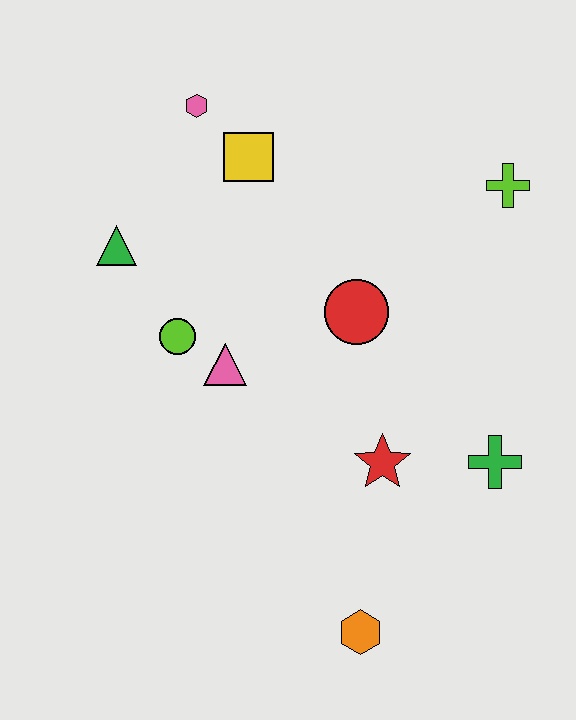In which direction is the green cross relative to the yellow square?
The green cross is below the yellow square.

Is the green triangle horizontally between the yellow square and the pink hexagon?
No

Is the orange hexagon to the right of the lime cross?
No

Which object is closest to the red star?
The green cross is closest to the red star.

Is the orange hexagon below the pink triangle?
Yes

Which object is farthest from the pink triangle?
The lime cross is farthest from the pink triangle.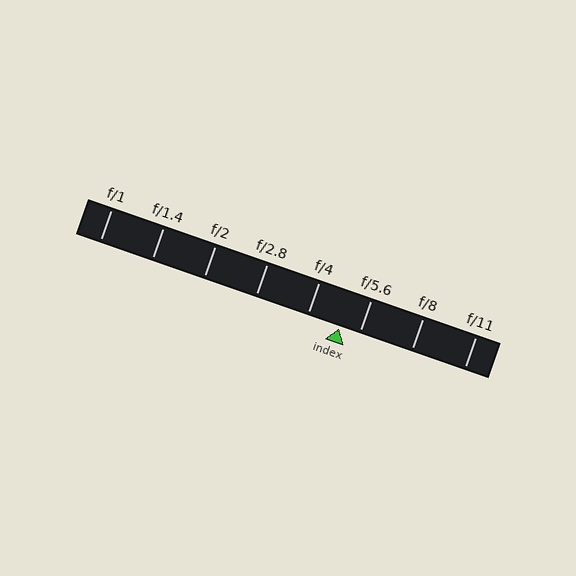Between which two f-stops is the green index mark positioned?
The index mark is between f/4 and f/5.6.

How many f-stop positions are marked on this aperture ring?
There are 8 f-stop positions marked.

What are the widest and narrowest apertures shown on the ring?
The widest aperture shown is f/1 and the narrowest is f/11.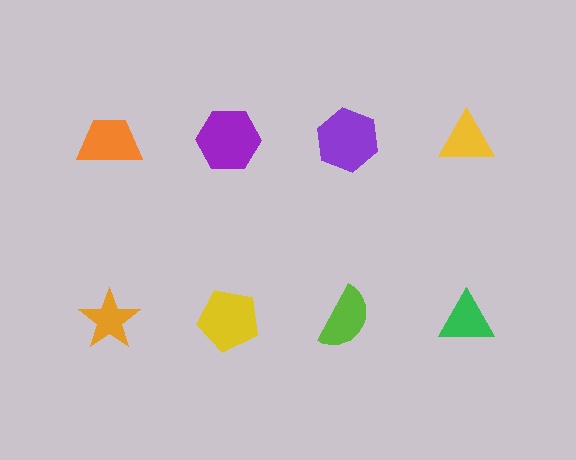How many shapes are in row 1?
4 shapes.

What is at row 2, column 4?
A green triangle.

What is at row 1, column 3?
A purple hexagon.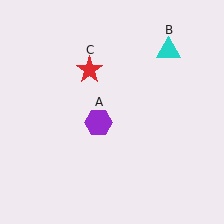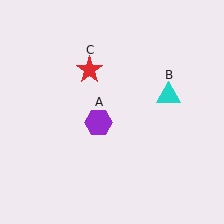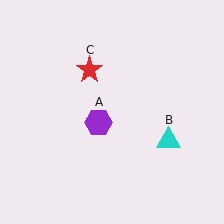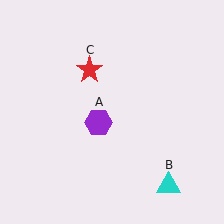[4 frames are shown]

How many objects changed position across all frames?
1 object changed position: cyan triangle (object B).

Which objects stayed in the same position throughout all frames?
Purple hexagon (object A) and red star (object C) remained stationary.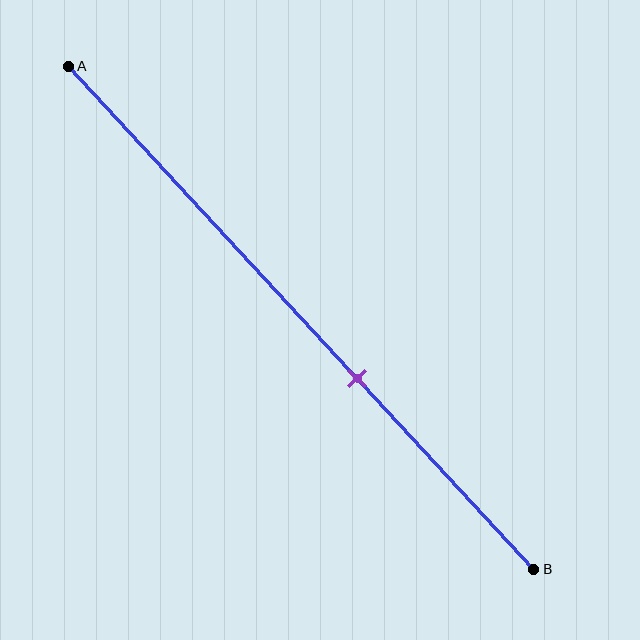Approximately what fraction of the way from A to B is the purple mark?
The purple mark is approximately 60% of the way from A to B.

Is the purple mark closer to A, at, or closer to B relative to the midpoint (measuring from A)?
The purple mark is closer to point B than the midpoint of segment AB.